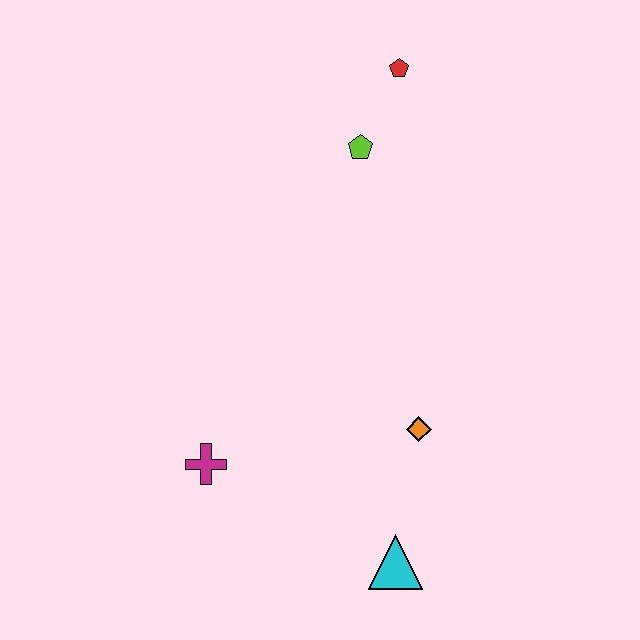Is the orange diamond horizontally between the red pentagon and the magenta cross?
No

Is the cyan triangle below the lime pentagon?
Yes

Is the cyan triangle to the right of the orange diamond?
No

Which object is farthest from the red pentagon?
The cyan triangle is farthest from the red pentagon.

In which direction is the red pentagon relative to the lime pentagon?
The red pentagon is above the lime pentagon.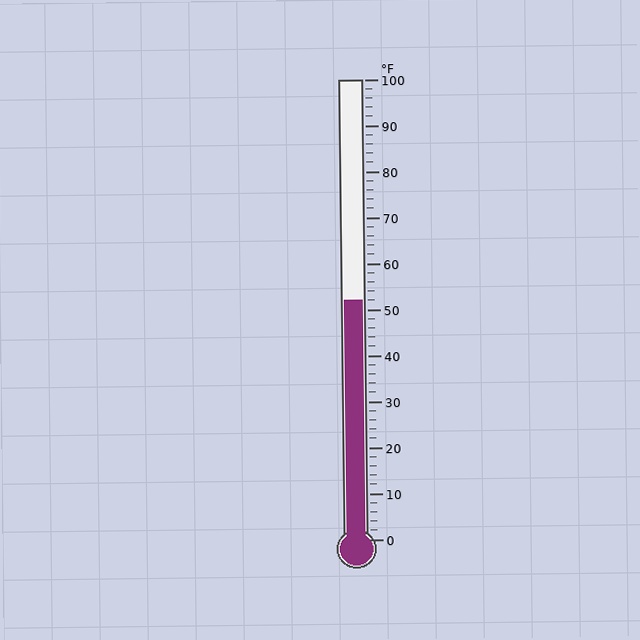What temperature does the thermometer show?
The thermometer shows approximately 52°F.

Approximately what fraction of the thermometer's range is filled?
The thermometer is filled to approximately 50% of its range.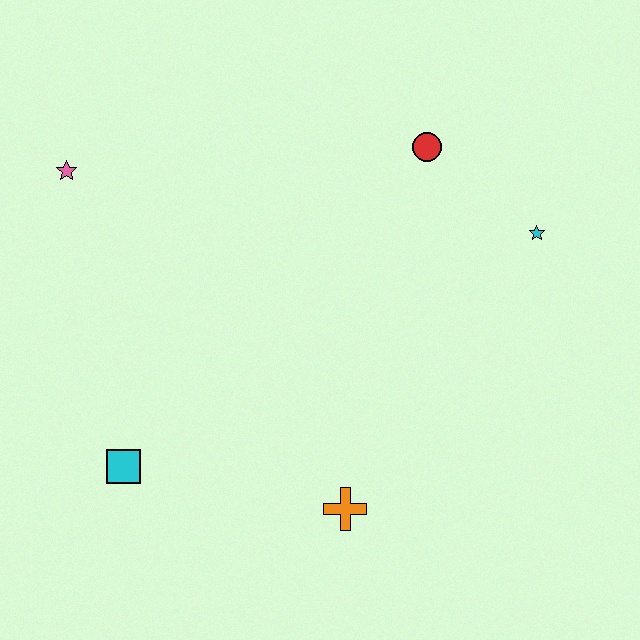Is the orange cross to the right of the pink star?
Yes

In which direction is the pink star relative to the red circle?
The pink star is to the left of the red circle.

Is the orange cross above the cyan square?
No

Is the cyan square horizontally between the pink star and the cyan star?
Yes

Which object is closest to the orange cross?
The cyan square is closest to the orange cross.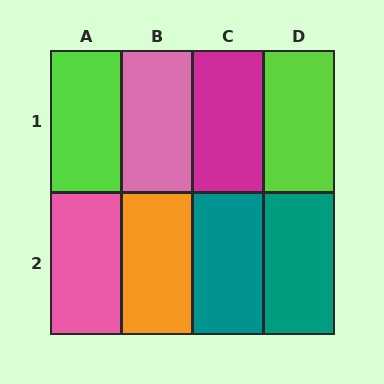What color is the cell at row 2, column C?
Teal.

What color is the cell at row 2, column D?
Teal.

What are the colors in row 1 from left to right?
Lime, pink, magenta, lime.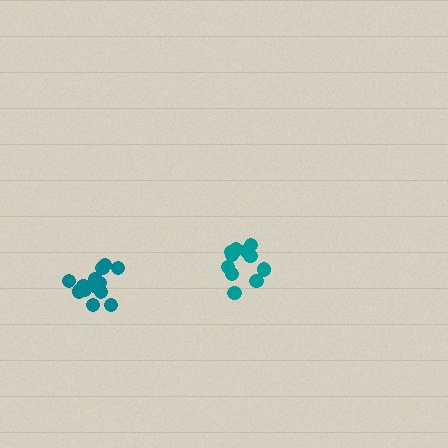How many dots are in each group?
Group 1: 12 dots, Group 2: 14 dots (26 total).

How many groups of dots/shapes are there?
There are 2 groups.